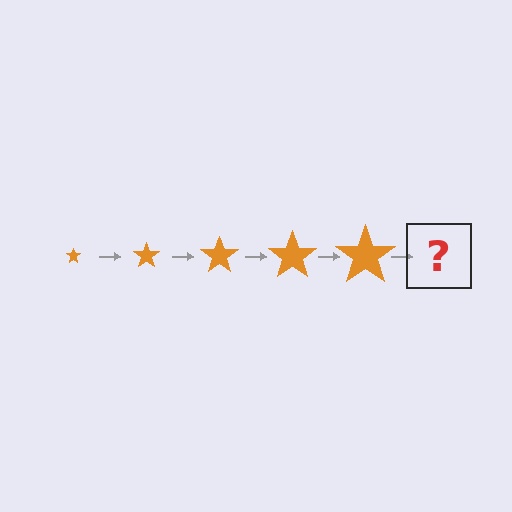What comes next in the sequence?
The next element should be an orange star, larger than the previous one.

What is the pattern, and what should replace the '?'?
The pattern is that the star gets progressively larger each step. The '?' should be an orange star, larger than the previous one.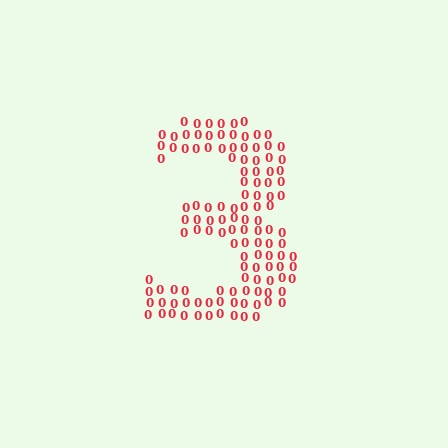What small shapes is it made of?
It is made of small digit 0's.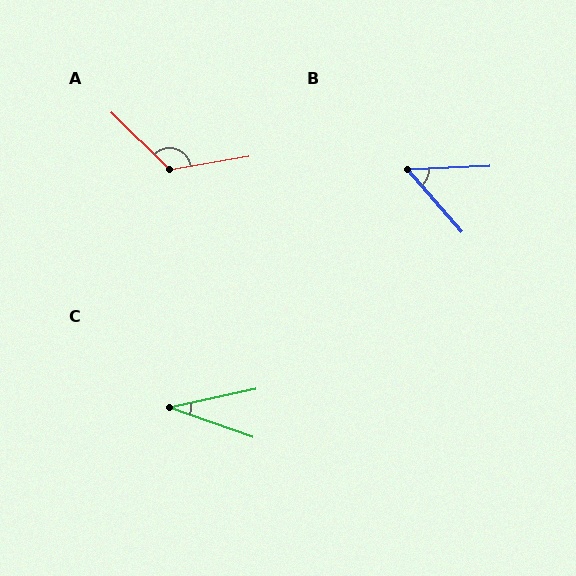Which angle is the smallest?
C, at approximately 31 degrees.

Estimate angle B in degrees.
Approximately 51 degrees.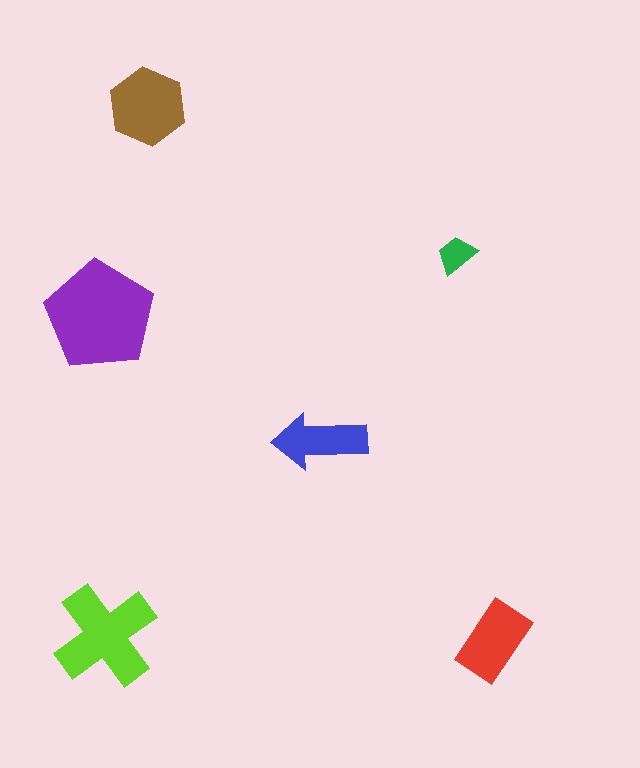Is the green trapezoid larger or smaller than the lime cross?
Smaller.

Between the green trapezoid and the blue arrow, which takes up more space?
The blue arrow.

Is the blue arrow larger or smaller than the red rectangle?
Smaller.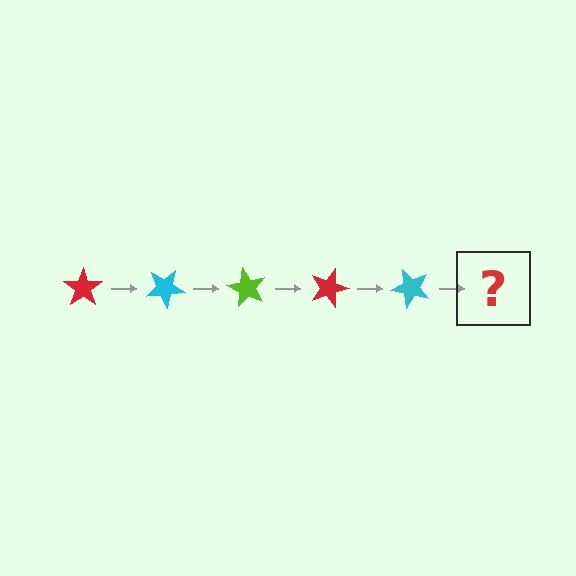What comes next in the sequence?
The next element should be a lime star, rotated 150 degrees from the start.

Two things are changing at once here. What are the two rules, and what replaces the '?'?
The two rules are that it rotates 30 degrees each step and the color cycles through red, cyan, and lime. The '?' should be a lime star, rotated 150 degrees from the start.